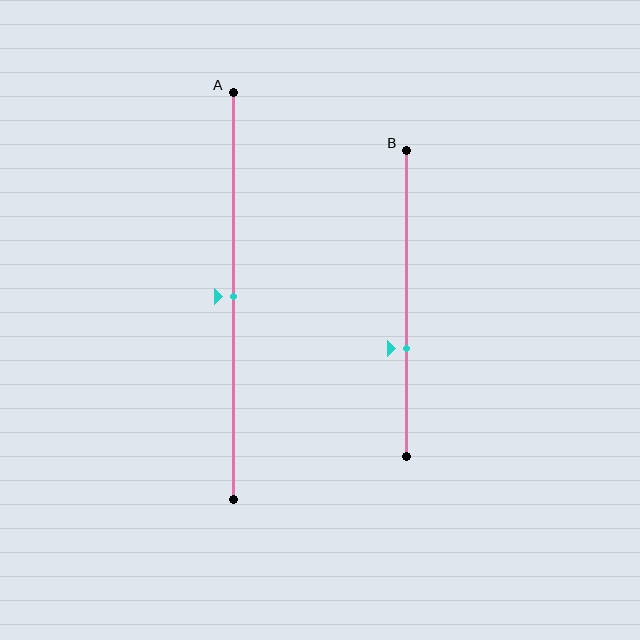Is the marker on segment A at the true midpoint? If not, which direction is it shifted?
Yes, the marker on segment A is at the true midpoint.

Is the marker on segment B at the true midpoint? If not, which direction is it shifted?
No, the marker on segment B is shifted downward by about 15% of the segment length.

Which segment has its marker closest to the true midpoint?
Segment A has its marker closest to the true midpoint.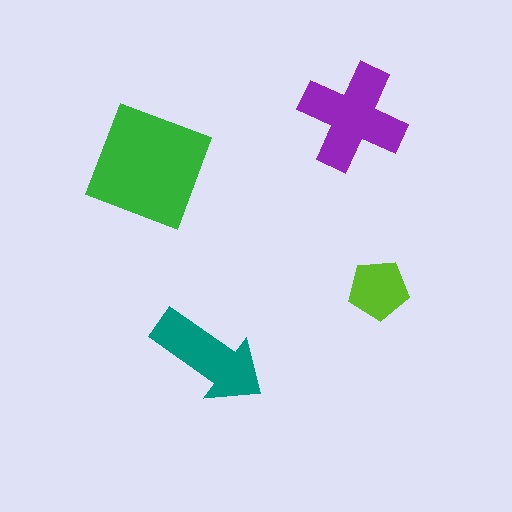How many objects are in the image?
There are 4 objects in the image.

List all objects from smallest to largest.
The lime pentagon, the teal arrow, the purple cross, the green square.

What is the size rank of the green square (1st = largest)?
1st.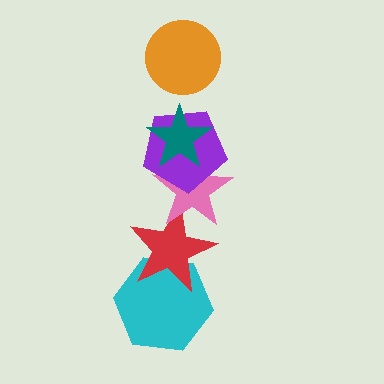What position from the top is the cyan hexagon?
The cyan hexagon is 6th from the top.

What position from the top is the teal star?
The teal star is 2nd from the top.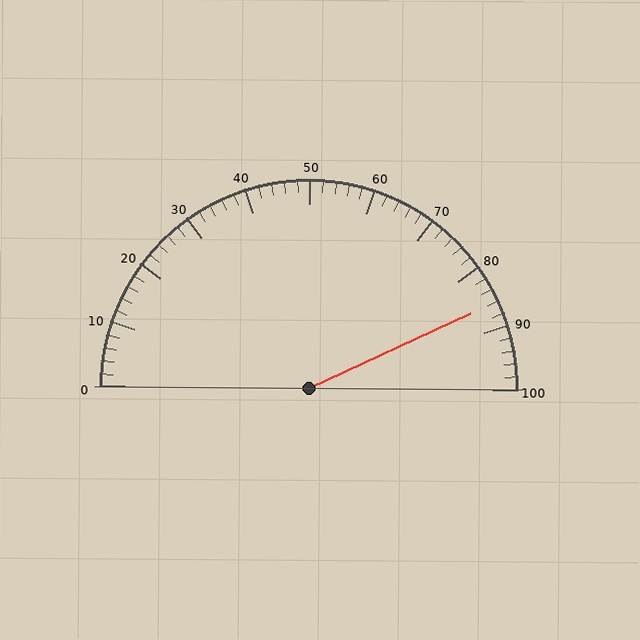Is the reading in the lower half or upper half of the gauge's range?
The reading is in the upper half of the range (0 to 100).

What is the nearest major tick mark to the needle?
The nearest major tick mark is 90.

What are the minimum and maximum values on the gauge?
The gauge ranges from 0 to 100.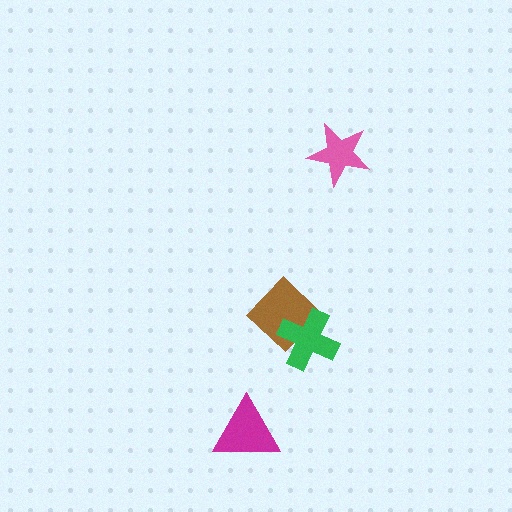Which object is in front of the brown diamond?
The green cross is in front of the brown diamond.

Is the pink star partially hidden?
No, no other shape covers it.